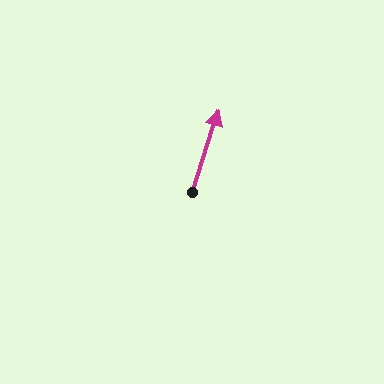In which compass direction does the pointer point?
North.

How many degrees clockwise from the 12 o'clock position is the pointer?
Approximately 18 degrees.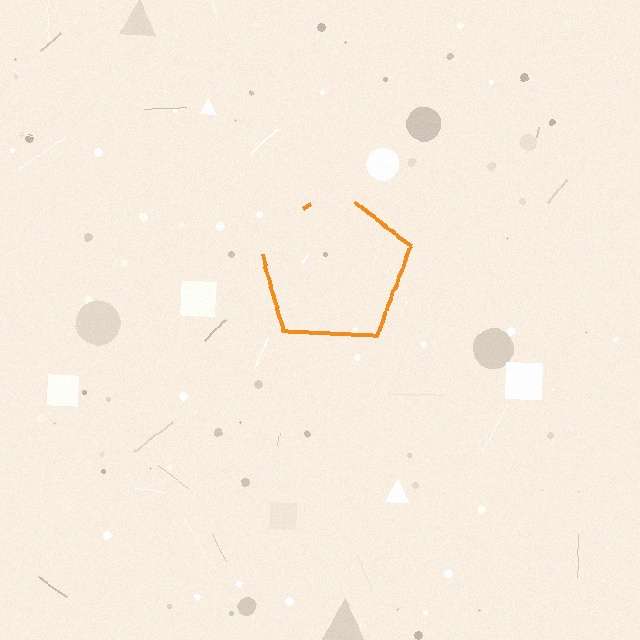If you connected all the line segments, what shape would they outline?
They would outline a pentagon.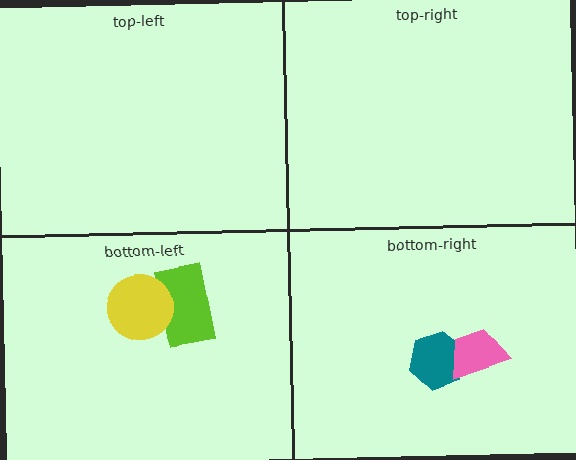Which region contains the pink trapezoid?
The bottom-right region.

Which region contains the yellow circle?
The bottom-left region.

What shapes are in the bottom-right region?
The teal hexagon, the pink trapezoid.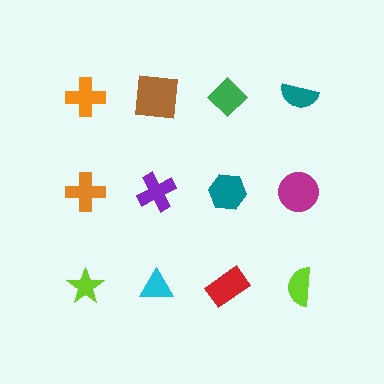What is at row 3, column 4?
A lime semicircle.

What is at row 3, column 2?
A cyan triangle.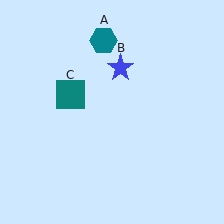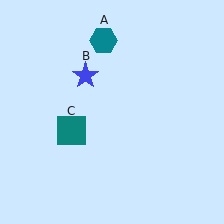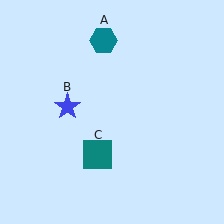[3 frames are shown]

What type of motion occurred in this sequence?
The blue star (object B), teal square (object C) rotated counterclockwise around the center of the scene.